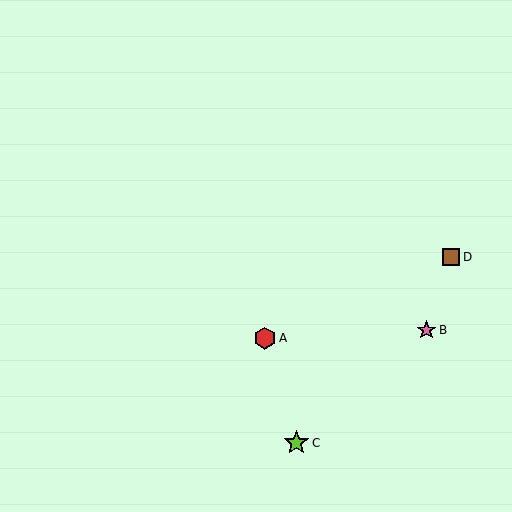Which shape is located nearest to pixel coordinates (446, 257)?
The brown square (labeled D) at (451, 257) is nearest to that location.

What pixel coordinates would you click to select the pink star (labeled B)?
Click at (427, 330) to select the pink star B.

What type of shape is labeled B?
Shape B is a pink star.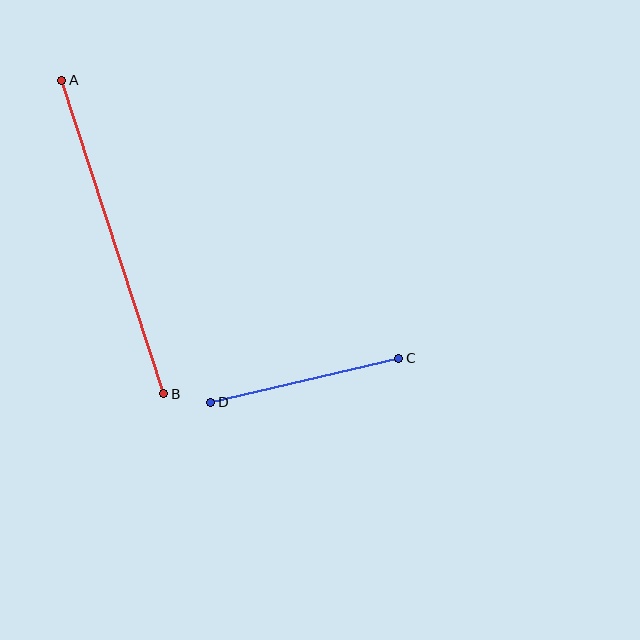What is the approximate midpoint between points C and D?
The midpoint is at approximately (305, 380) pixels.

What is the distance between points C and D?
The distance is approximately 193 pixels.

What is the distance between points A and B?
The distance is approximately 330 pixels.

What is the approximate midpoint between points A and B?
The midpoint is at approximately (113, 237) pixels.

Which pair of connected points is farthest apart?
Points A and B are farthest apart.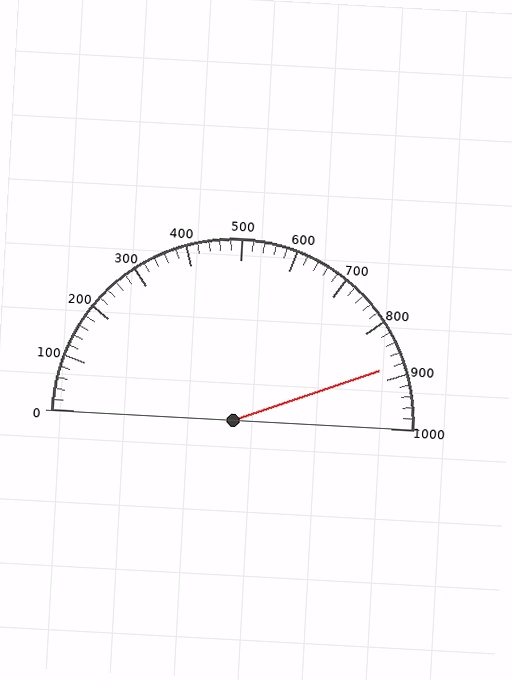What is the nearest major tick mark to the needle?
The nearest major tick mark is 900.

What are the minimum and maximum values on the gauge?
The gauge ranges from 0 to 1000.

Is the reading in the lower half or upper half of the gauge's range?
The reading is in the upper half of the range (0 to 1000).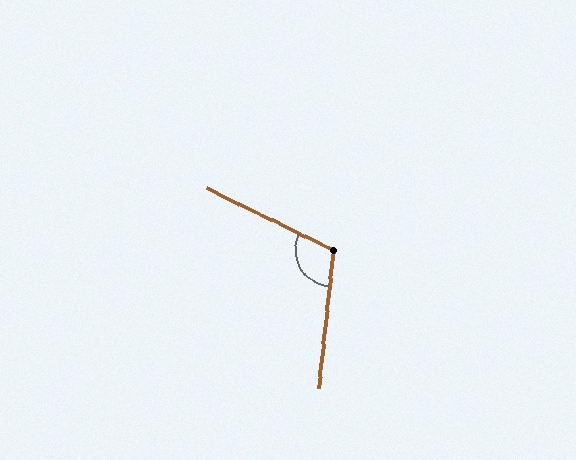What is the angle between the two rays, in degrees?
Approximately 110 degrees.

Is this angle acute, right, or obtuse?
It is obtuse.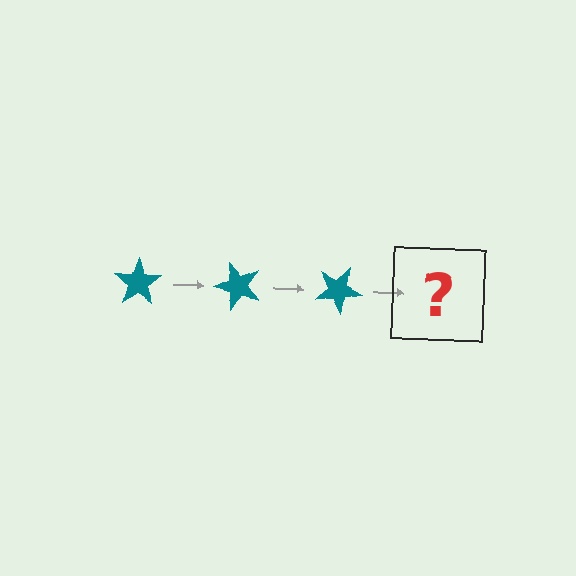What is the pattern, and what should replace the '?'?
The pattern is that the star rotates 50 degrees each step. The '?' should be a teal star rotated 150 degrees.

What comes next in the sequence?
The next element should be a teal star rotated 150 degrees.